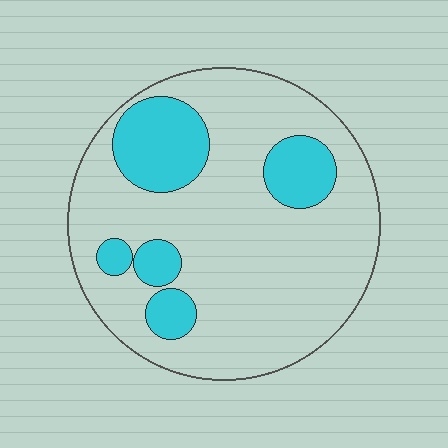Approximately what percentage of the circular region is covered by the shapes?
Approximately 20%.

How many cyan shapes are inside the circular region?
5.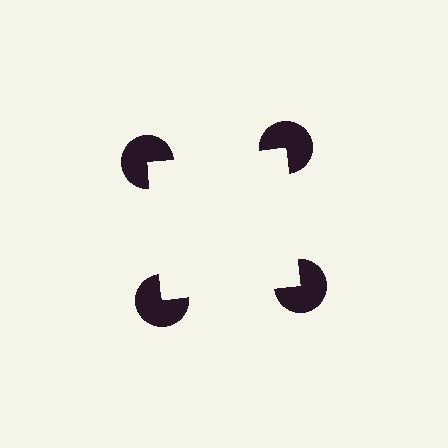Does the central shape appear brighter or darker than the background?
It typically appears slightly brighter than the background, even though no actual brightness change is drawn.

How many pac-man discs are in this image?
There are 4 — one at each vertex of the illusory square.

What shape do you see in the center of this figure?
An illusory square — its edges are inferred from the aligned wedge cuts in the pac-man discs, not physically drawn.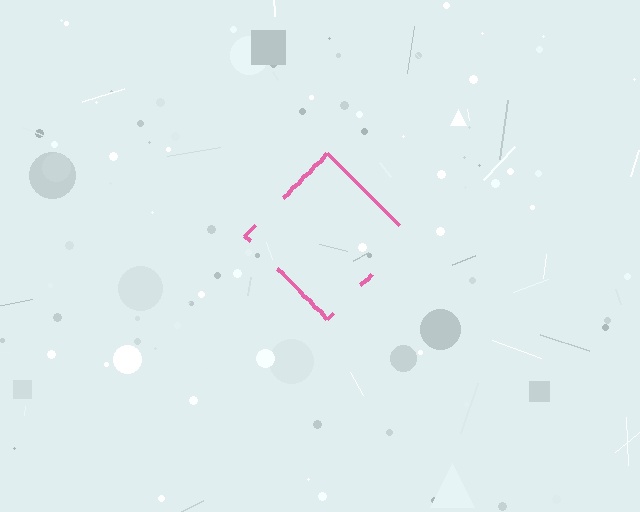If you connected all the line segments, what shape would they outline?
They would outline a diamond.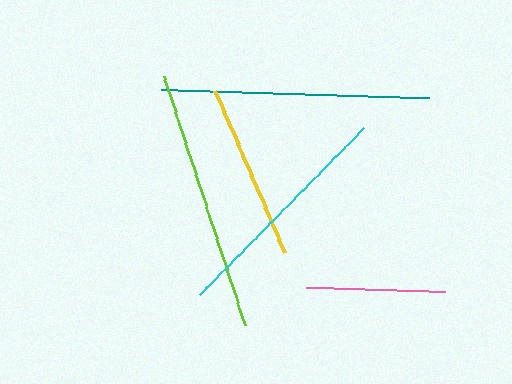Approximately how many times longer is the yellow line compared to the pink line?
The yellow line is approximately 1.3 times the length of the pink line.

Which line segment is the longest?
The teal line is the longest at approximately 268 pixels.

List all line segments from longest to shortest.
From longest to shortest: teal, lime, cyan, yellow, pink.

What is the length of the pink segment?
The pink segment is approximately 139 pixels long.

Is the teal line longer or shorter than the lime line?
The teal line is longer than the lime line.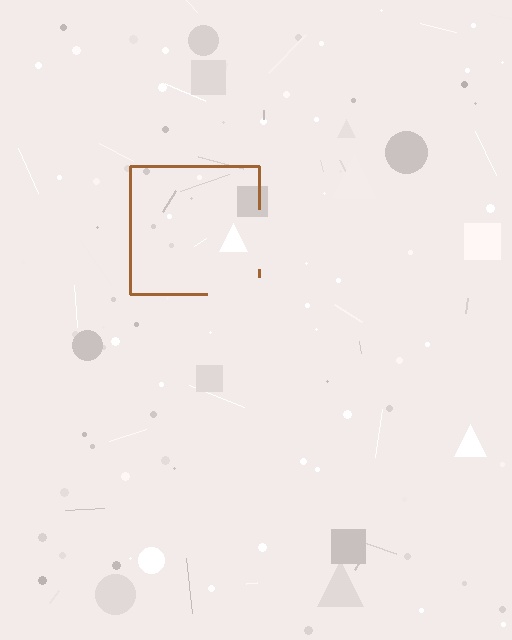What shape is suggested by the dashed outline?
The dashed outline suggests a square.